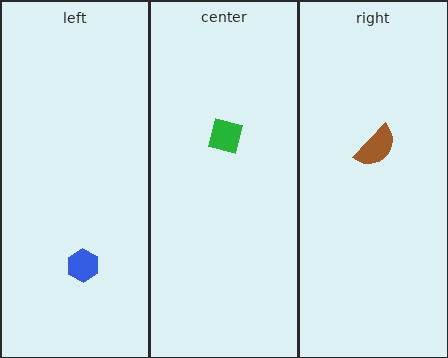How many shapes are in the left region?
1.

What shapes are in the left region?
The blue hexagon.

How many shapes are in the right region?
1.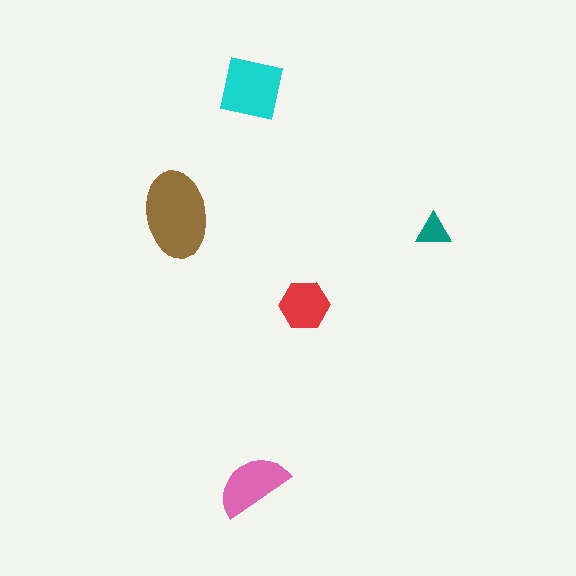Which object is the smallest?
The teal triangle.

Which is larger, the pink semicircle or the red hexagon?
The pink semicircle.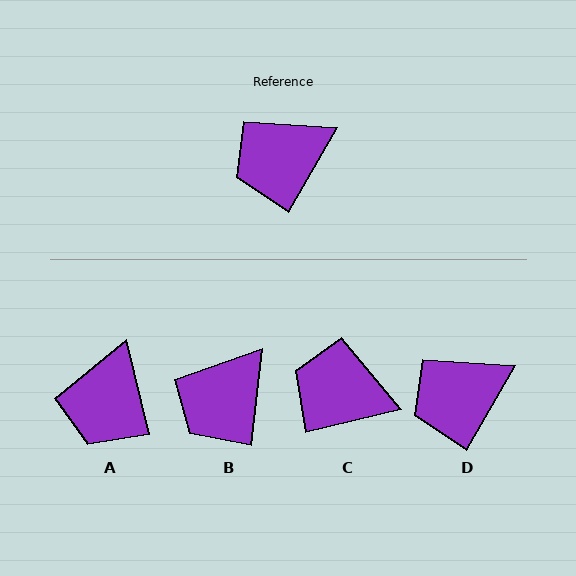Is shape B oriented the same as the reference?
No, it is off by about 23 degrees.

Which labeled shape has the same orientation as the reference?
D.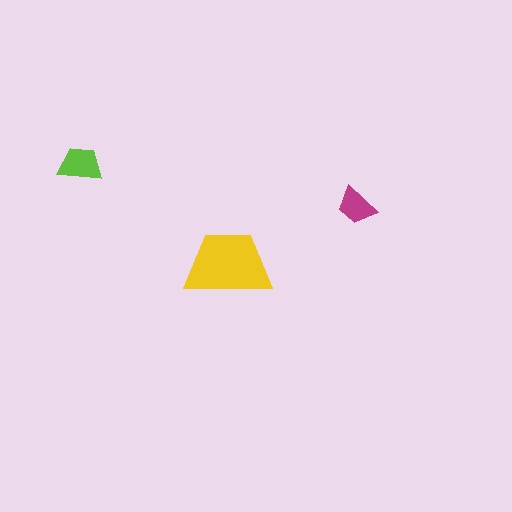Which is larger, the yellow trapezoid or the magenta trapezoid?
The yellow one.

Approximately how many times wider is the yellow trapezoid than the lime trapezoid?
About 2 times wider.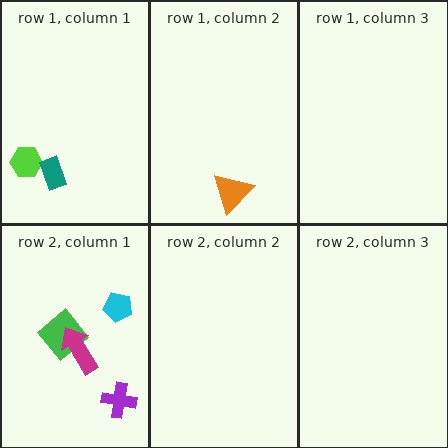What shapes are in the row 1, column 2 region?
The orange triangle.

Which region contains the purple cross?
The row 2, column 1 region.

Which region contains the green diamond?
The row 2, column 1 region.